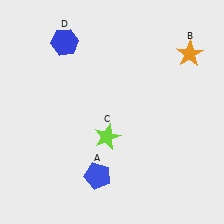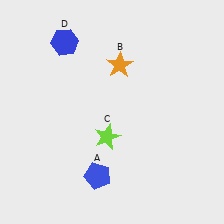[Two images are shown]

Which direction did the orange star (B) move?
The orange star (B) moved left.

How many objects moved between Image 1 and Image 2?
1 object moved between the two images.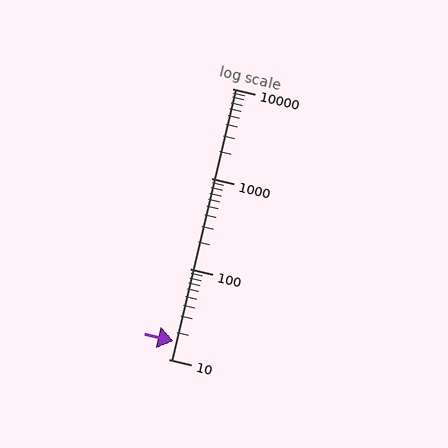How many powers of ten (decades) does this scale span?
The scale spans 3 decades, from 10 to 10000.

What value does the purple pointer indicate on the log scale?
The pointer indicates approximately 16.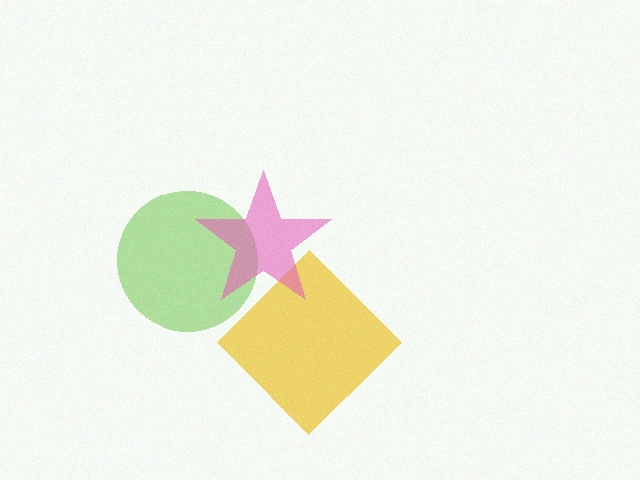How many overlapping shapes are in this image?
There are 3 overlapping shapes in the image.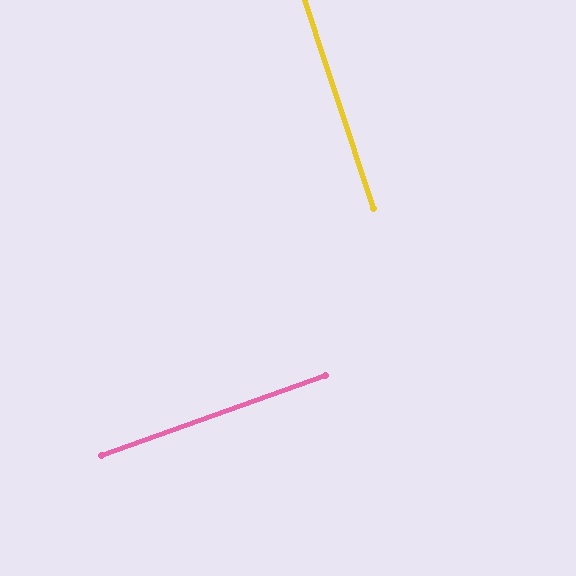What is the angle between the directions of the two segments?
Approximately 88 degrees.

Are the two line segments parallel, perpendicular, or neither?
Perpendicular — they meet at approximately 88°.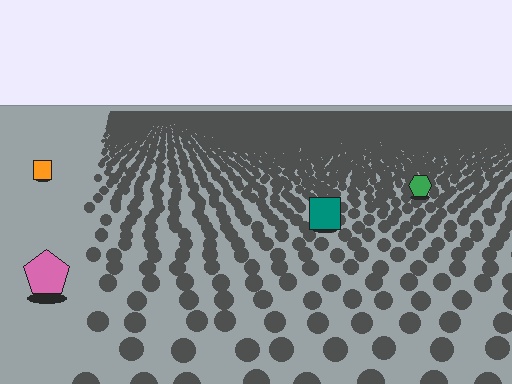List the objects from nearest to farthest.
From nearest to farthest: the pink pentagon, the teal square, the green hexagon, the orange square.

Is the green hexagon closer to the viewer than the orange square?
Yes. The green hexagon is closer — you can tell from the texture gradient: the ground texture is coarser near it.